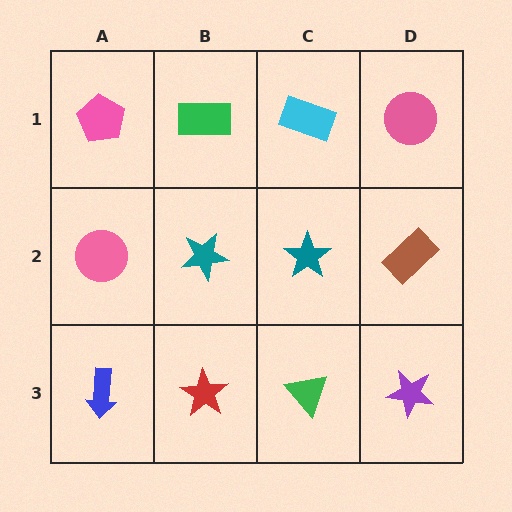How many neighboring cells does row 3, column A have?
2.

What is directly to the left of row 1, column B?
A pink pentagon.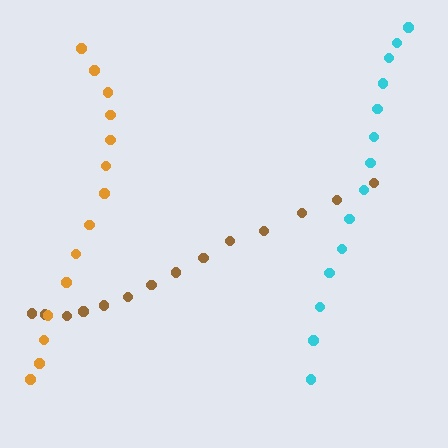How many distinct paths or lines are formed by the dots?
There are 3 distinct paths.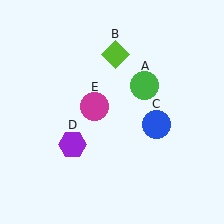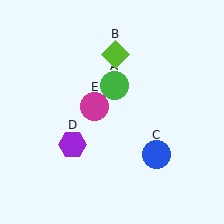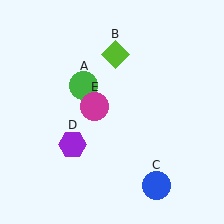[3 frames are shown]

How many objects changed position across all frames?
2 objects changed position: green circle (object A), blue circle (object C).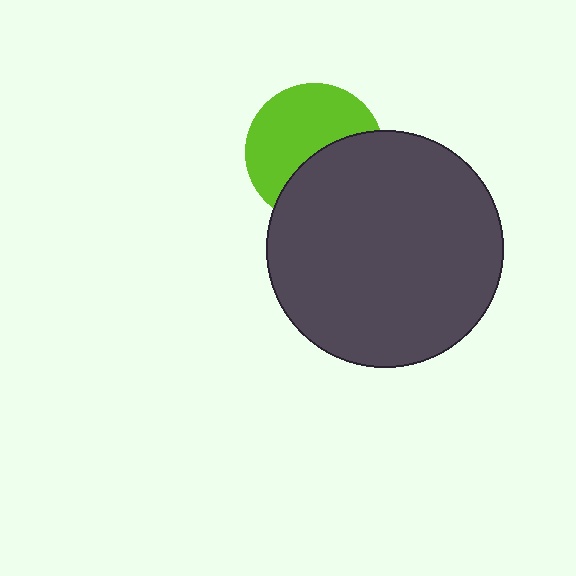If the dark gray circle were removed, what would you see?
You would see the complete lime circle.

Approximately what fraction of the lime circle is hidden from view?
Roughly 43% of the lime circle is hidden behind the dark gray circle.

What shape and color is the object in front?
The object in front is a dark gray circle.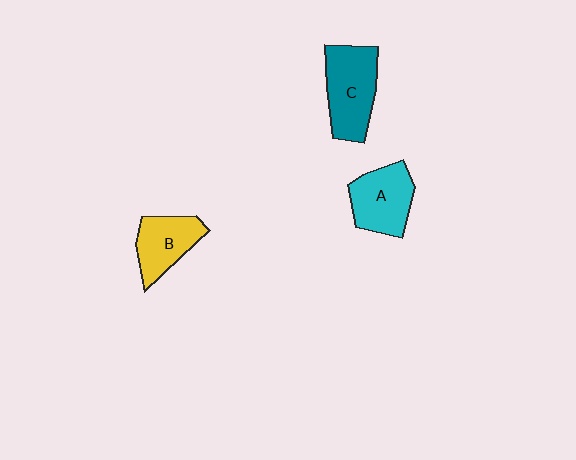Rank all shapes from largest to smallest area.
From largest to smallest: C (teal), A (cyan), B (yellow).